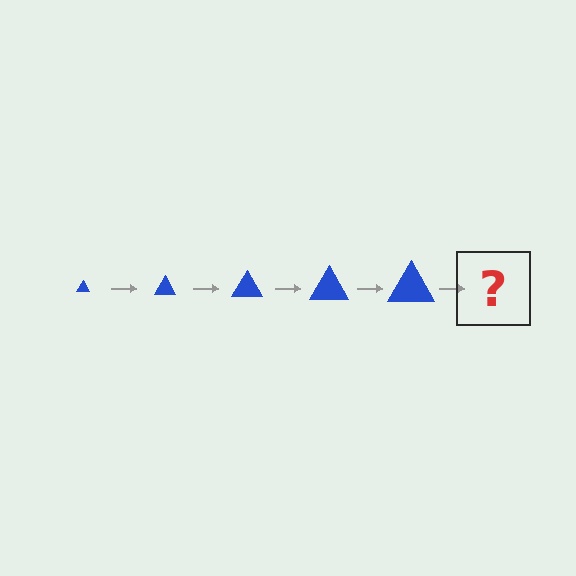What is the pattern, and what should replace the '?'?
The pattern is that the triangle gets progressively larger each step. The '?' should be a blue triangle, larger than the previous one.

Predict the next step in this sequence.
The next step is a blue triangle, larger than the previous one.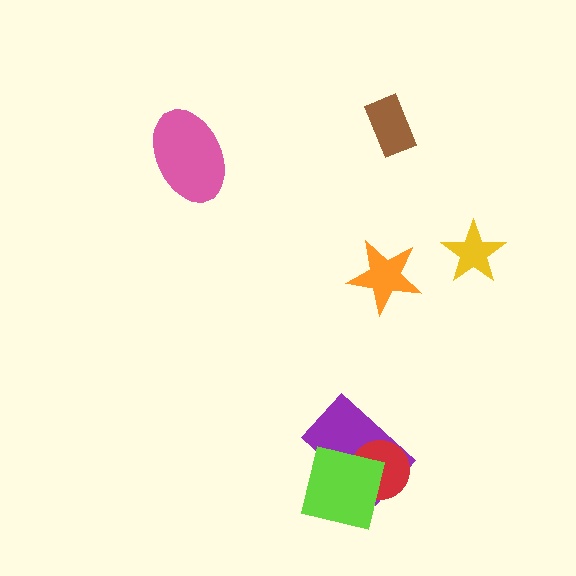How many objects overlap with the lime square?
2 objects overlap with the lime square.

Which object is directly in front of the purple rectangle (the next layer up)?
The red circle is directly in front of the purple rectangle.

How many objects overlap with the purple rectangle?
2 objects overlap with the purple rectangle.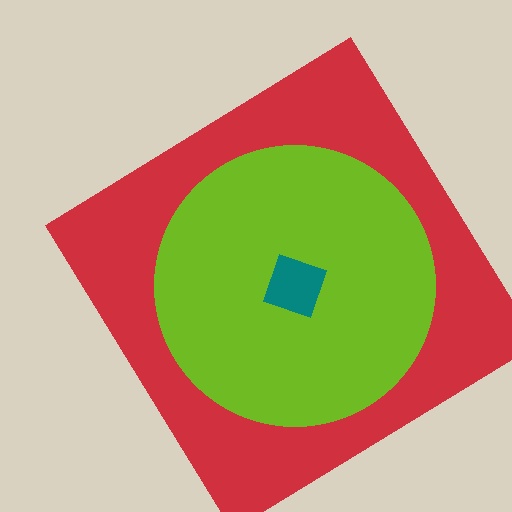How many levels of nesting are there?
3.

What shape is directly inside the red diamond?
The lime circle.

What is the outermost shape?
The red diamond.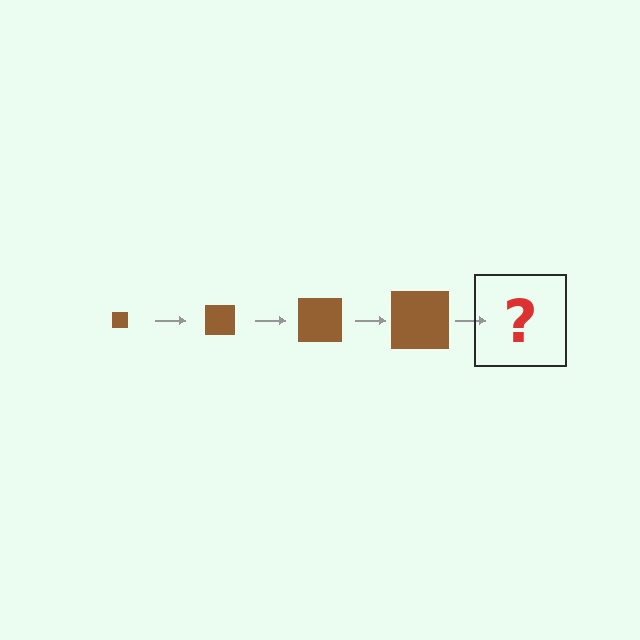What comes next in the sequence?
The next element should be a brown square, larger than the previous one.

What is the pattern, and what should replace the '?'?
The pattern is that the square gets progressively larger each step. The '?' should be a brown square, larger than the previous one.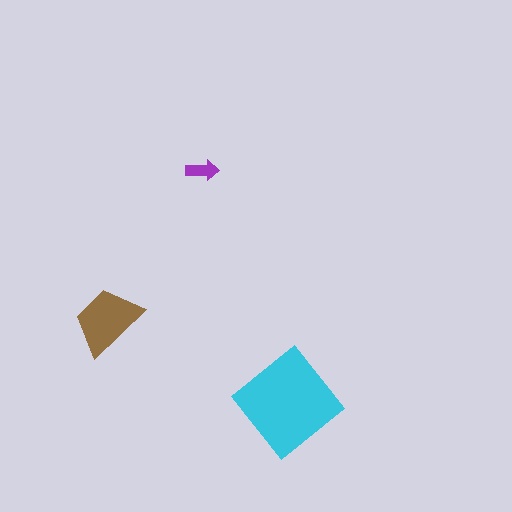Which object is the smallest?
The purple arrow.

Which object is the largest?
The cyan diamond.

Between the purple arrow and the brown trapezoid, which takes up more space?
The brown trapezoid.